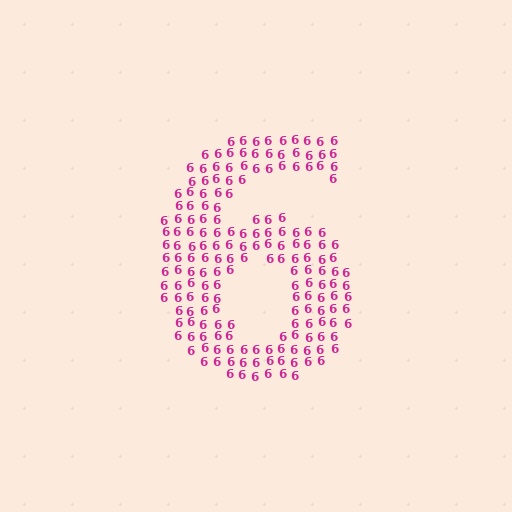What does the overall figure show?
The overall figure shows the digit 6.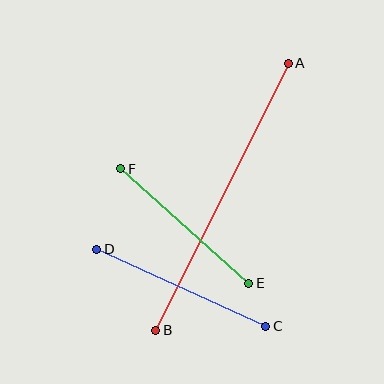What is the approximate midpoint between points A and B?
The midpoint is at approximately (222, 197) pixels.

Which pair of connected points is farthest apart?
Points A and B are farthest apart.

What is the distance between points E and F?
The distance is approximately 172 pixels.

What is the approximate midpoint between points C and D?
The midpoint is at approximately (181, 288) pixels.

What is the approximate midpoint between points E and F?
The midpoint is at approximately (185, 226) pixels.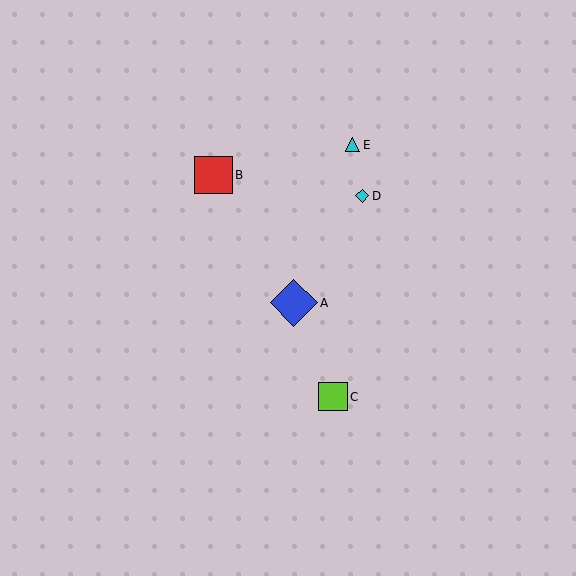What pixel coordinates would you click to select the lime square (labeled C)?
Click at (333, 397) to select the lime square C.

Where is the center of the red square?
The center of the red square is at (214, 175).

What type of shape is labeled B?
Shape B is a red square.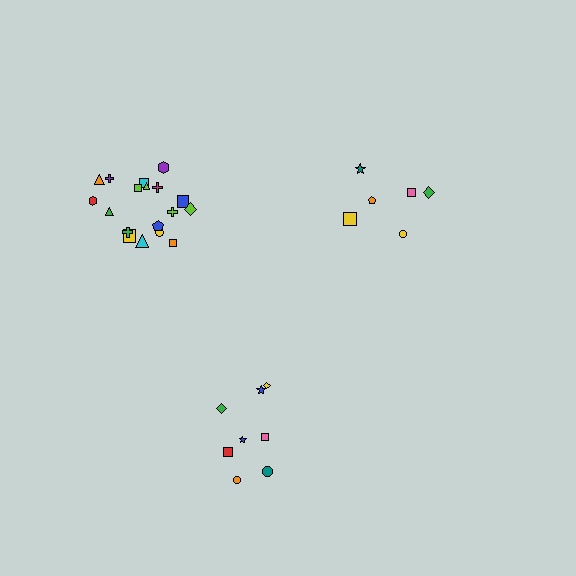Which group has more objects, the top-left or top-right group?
The top-left group.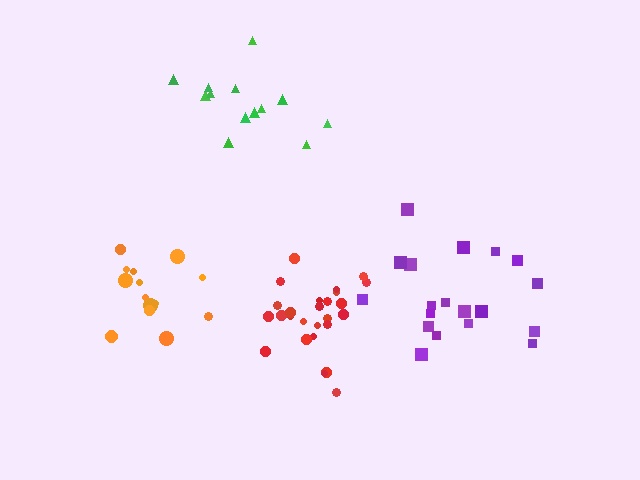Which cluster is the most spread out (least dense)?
Purple.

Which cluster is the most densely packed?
Red.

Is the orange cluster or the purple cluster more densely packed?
Orange.